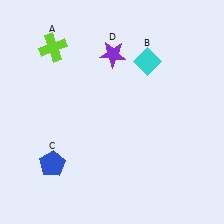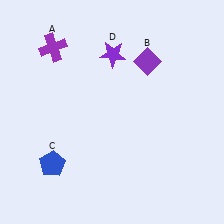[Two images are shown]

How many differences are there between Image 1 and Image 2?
There are 2 differences between the two images.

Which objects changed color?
A changed from lime to purple. B changed from cyan to purple.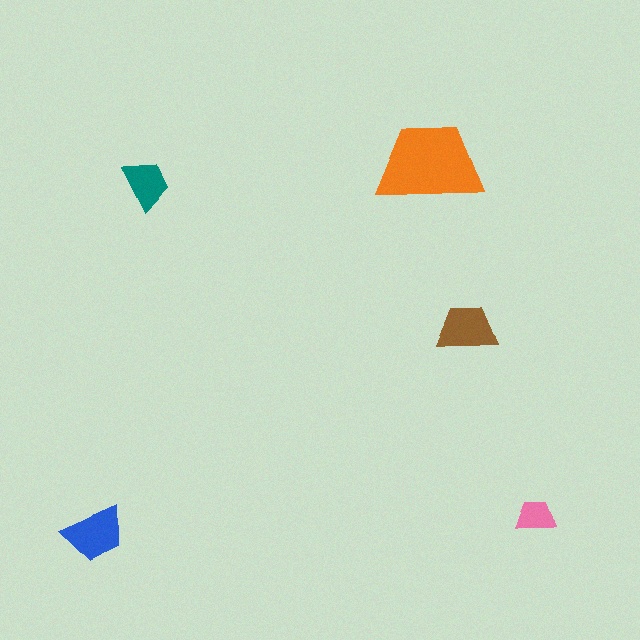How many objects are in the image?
There are 5 objects in the image.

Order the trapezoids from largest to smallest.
the orange one, the blue one, the brown one, the teal one, the pink one.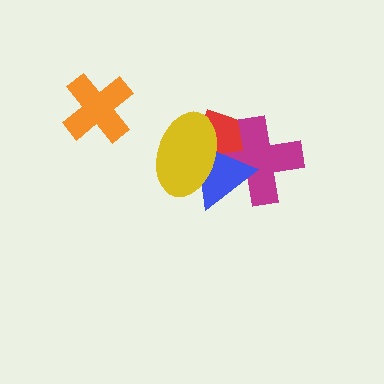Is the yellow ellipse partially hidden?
No, no other shape covers it.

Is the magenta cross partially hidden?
Yes, it is partially covered by another shape.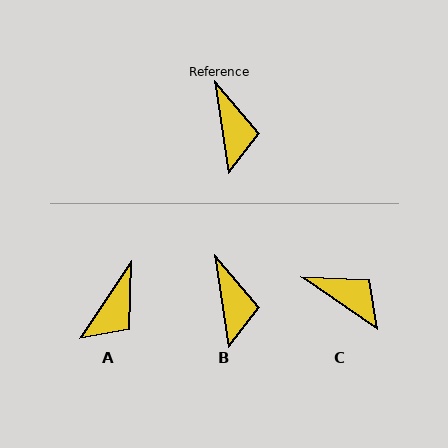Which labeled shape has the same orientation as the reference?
B.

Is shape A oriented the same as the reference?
No, it is off by about 42 degrees.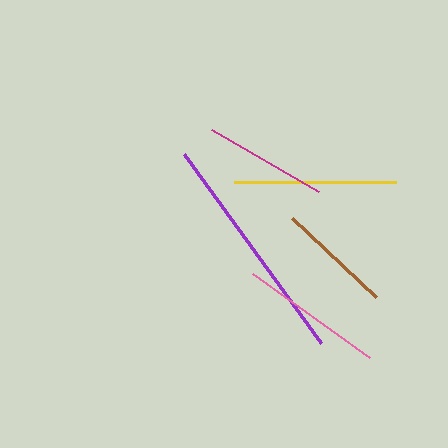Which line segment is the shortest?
The brown line is the shortest at approximately 115 pixels.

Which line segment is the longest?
The purple line is the longest at approximately 234 pixels.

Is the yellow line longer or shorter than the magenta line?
The yellow line is longer than the magenta line.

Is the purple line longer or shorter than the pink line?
The purple line is longer than the pink line.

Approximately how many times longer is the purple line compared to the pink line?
The purple line is approximately 1.6 times the length of the pink line.